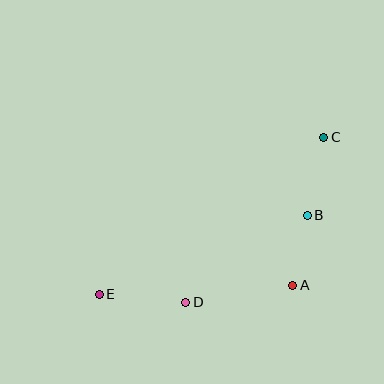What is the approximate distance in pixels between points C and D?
The distance between C and D is approximately 215 pixels.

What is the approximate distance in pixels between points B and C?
The distance between B and C is approximately 79 pixels.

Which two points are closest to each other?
Points A and B are closest to each other.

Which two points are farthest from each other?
Points C and E are farthest from each other.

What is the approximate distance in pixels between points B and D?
The distance between B and D is approximately 150 pixels.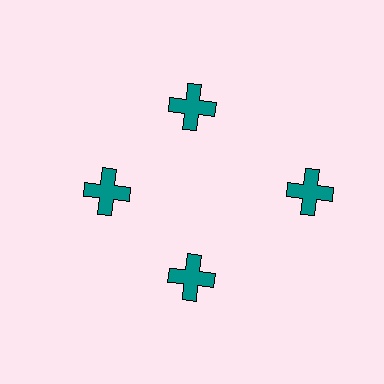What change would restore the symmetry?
The symmetry would be restored by moving it inward, back onto the ring so that all 4 crosses sit at equal angles and equal distance from the center.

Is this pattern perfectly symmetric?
No. The 4 teal crosses are arranged in a ring, but one element near the 3 o'clock position is pushed outward from the center, breaking the 4-fold rotational symmetry.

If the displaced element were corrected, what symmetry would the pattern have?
It would have 4-fold rotational symmetry — the pattern would map onto itself every 90 degrees.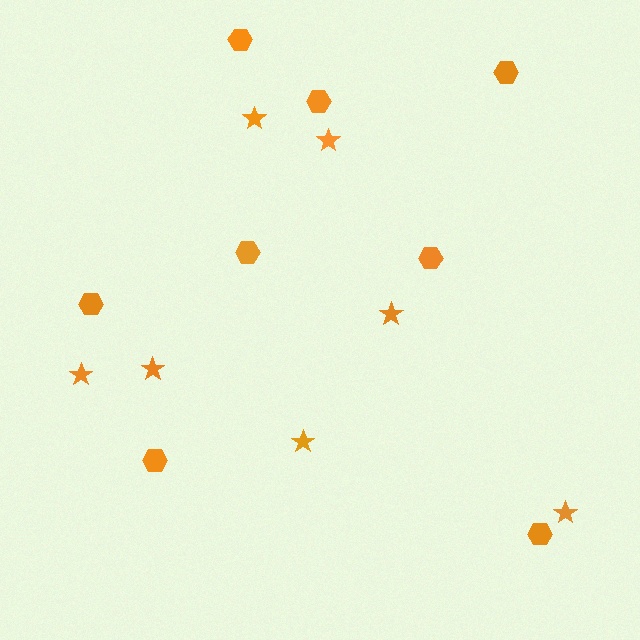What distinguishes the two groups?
There are 2 groups: one group of hexagons (8) and one group of stars (7).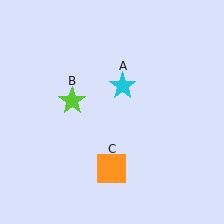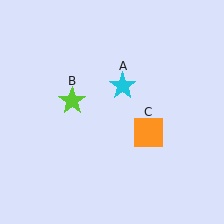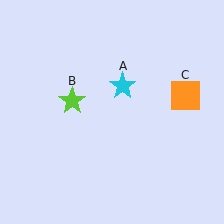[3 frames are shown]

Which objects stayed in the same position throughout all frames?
Cyan star (object A) and lime star (object B) remained stationary.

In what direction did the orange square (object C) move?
The orange square (object C) moved up and to the right.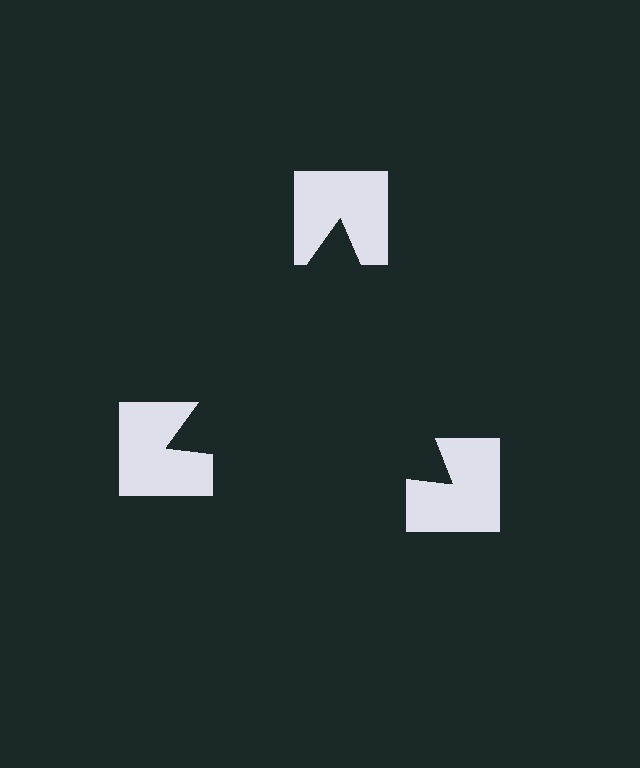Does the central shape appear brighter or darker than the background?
It typically appears slightly darker than the background, even though no actual brightness change is drawn.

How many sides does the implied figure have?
3 sides.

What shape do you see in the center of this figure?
An illusory triangle — its edges are inferred from the aligned wedge cuts in the notched squares, not physically drawn.